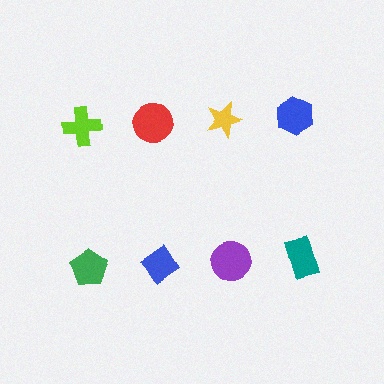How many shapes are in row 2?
4 shapes.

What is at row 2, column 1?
A green pentagon.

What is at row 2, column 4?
A teal rectangle.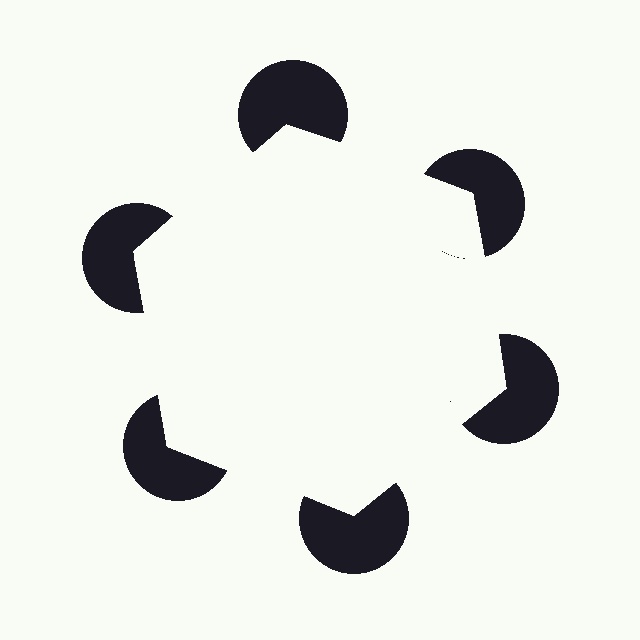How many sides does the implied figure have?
6 sides.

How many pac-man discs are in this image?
There are 6 — one at each vertex of the illusory hexagon.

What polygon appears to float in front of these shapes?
An illusory hexagon — its edges are inferred from the aligned wedge cuts in the pac-man discs, not physically drawn.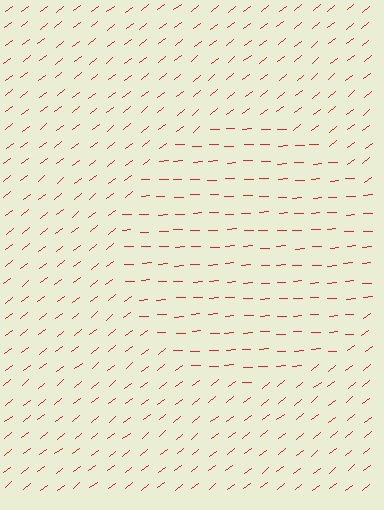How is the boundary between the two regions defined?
The boundary is defined purely by a change in line orientation (approximately 35 degrees difference). All lines are the same color and thickness.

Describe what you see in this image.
The image is filled with small red line segments. A circle region in the image has lines oriented differently from the surrounding lines, creating a visible texture boundary.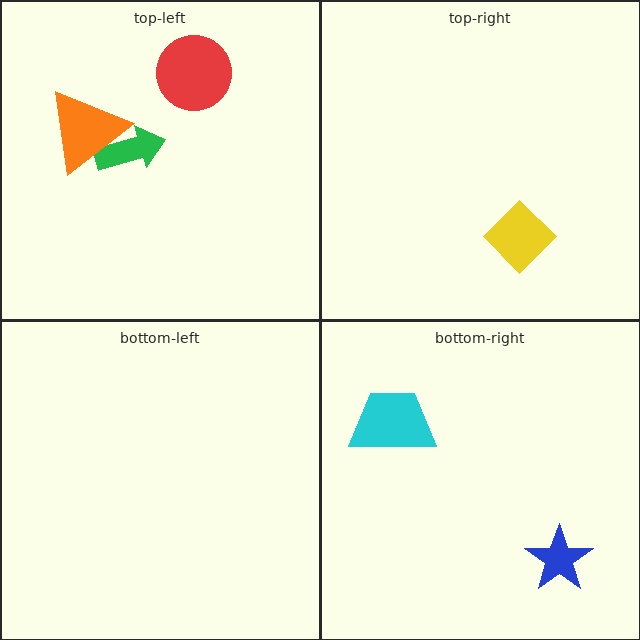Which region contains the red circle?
The top-left region.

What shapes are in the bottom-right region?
The blue star, the cyan trapezoid.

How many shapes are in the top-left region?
3.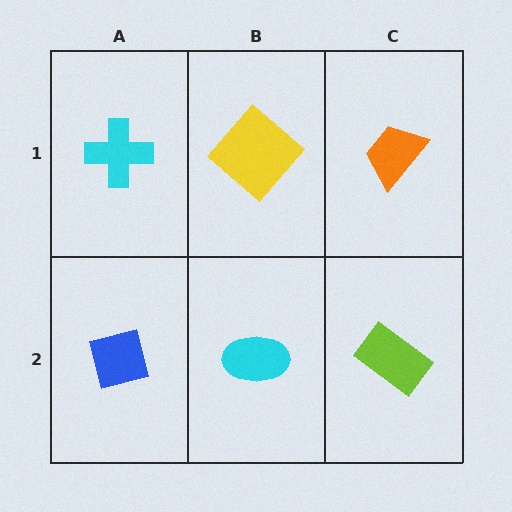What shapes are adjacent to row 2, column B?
A yellow diamond (row 1, column B), a blue square (row 2, column A), a lime rectangle (row 2, column C).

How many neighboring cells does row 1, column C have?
2.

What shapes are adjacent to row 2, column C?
An orange trapezoid (row 1, column C), a cyan ellipse (row 2, column B).